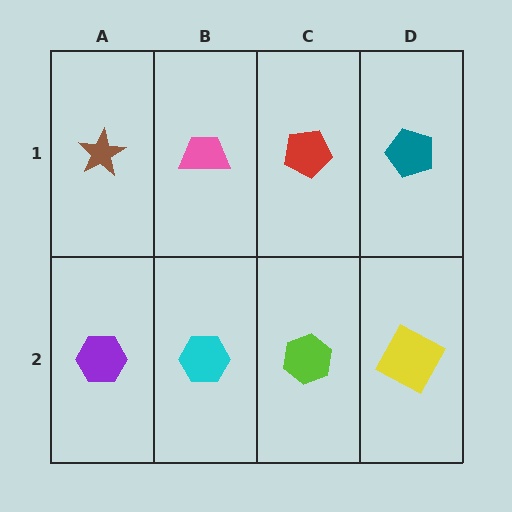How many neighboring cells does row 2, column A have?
2.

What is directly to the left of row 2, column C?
A cyan hexagon.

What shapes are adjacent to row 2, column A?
A brown star (row 1, column A), a cyan hexagon (row 2, column B).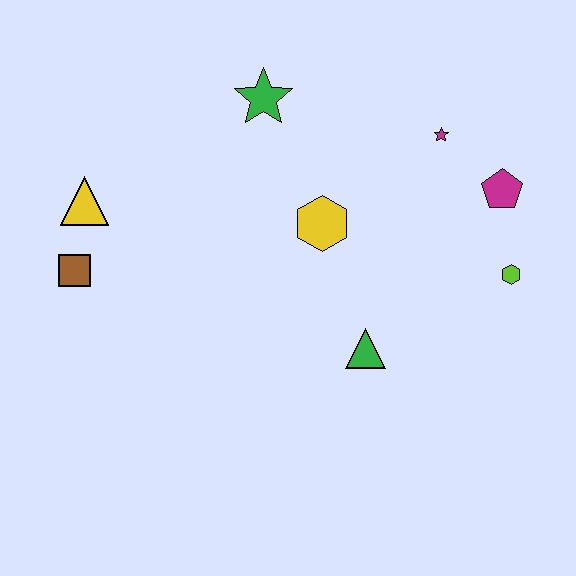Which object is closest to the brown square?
The yellow triangle is closest to the brown square.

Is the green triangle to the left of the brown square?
No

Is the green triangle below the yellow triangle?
Yes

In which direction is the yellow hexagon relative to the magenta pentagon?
The yellow hexagon is to the left of the magenta pentagon.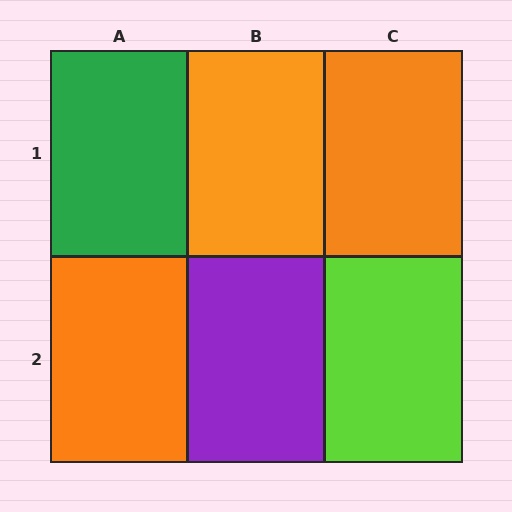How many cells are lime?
1 cell is lime.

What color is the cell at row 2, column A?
Orange.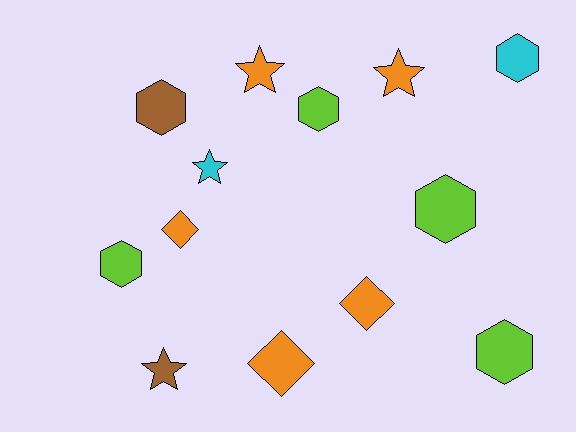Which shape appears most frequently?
Hexagon, with 6 objects.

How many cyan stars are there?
There is 1 cyan star.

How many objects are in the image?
There are 13 objects.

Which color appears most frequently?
Orange, with 5 objects.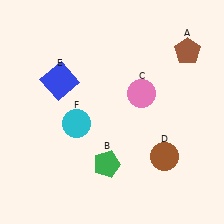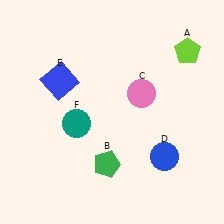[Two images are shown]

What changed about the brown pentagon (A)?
In Image 1, A is brown. In Image 2, it changed to lime.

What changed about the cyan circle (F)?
In Image 1, F is cyan. In Image 2, it changed to teal.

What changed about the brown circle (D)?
In Image 1, D is brown. In Image 2, it changed to blue.